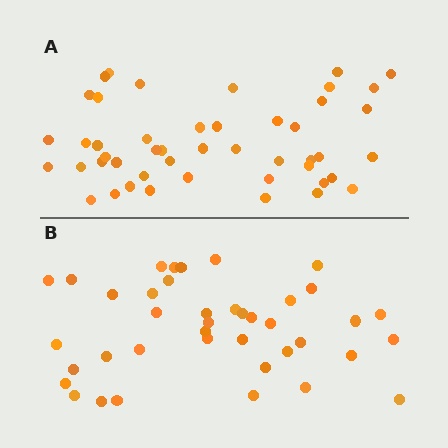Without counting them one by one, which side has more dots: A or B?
Region A (the top region) has more dots.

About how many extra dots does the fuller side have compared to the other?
Region A has roughly 8 or so more dots than region B.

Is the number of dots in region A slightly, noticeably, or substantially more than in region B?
Region A has only slightly more — the two regions are fairly close. The ratio is roughly 1.2 to 1.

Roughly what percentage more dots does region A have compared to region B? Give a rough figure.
About 20% more.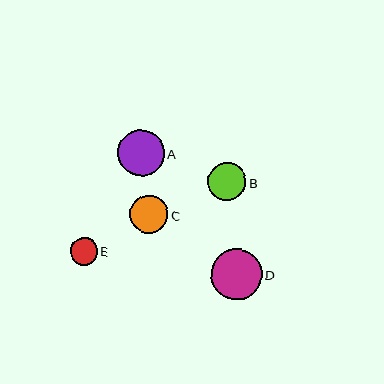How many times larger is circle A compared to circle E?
Circle A is approximately 1.7 times the size of circle E.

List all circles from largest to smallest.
From largest to smallest: D, A, B, C, E.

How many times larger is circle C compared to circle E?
Circle C is approximately 1.4 times the size of circle E.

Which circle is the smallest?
Circle E is the smallest with a size of approximately 27 pixels.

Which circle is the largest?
Circle D is the largest with a size of approximately 51 pixels.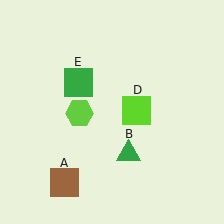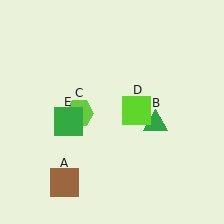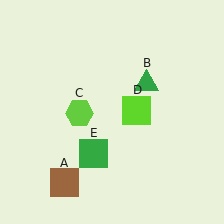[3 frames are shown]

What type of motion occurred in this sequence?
The green triangle (object B), green square (object E) rotated counterclockwise around the center of the scene.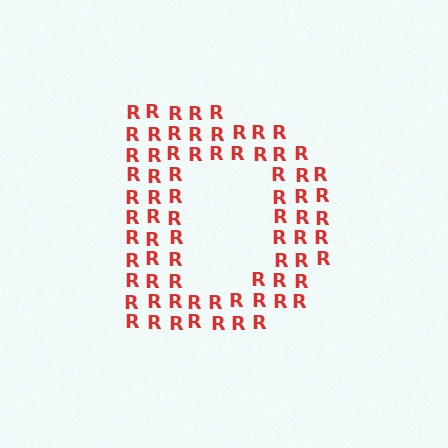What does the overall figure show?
The overall figure shows the letter D.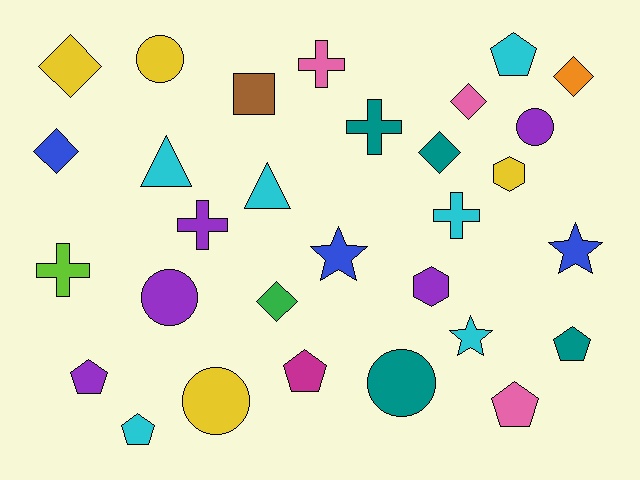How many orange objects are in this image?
There is 1 orange object.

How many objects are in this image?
There are 30 objects.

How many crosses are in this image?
There are 5 crosses.